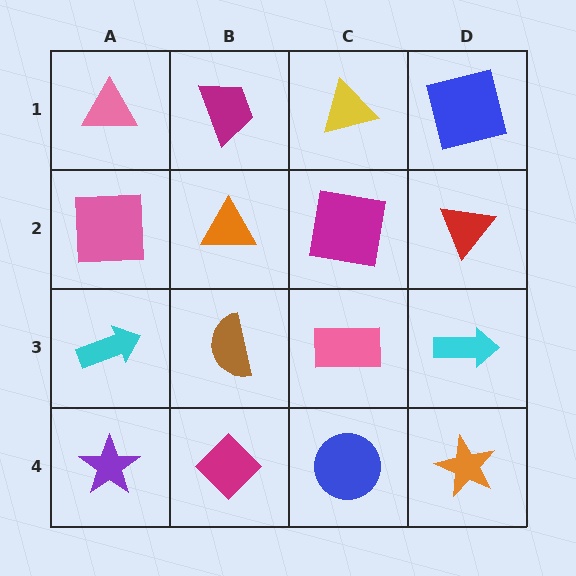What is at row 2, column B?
An orange triangle.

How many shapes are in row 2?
4 shapes.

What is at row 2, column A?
A pink square.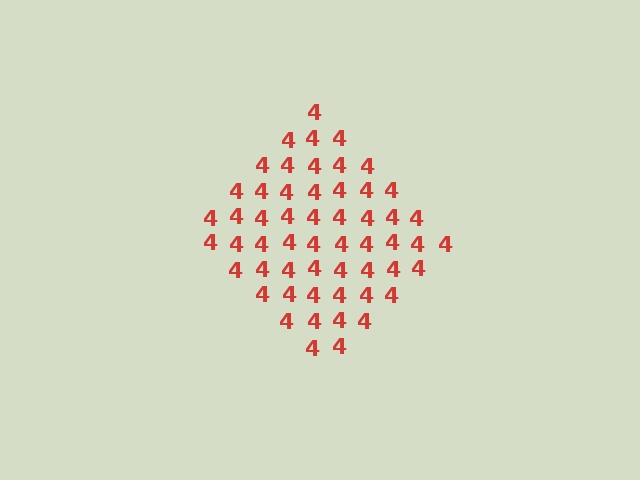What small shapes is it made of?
It is made of small digit 4's.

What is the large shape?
The large shape is a diamond.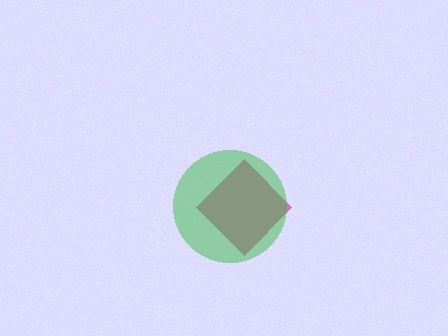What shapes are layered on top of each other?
The layered shapes are: a magenta diamond, a green circle.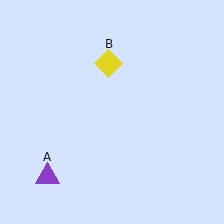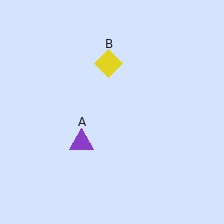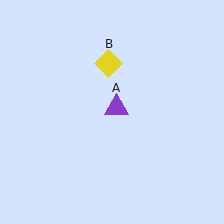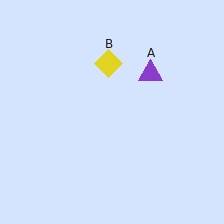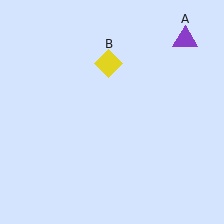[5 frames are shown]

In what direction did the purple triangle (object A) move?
The purple triangle (object A) moved up and to the right.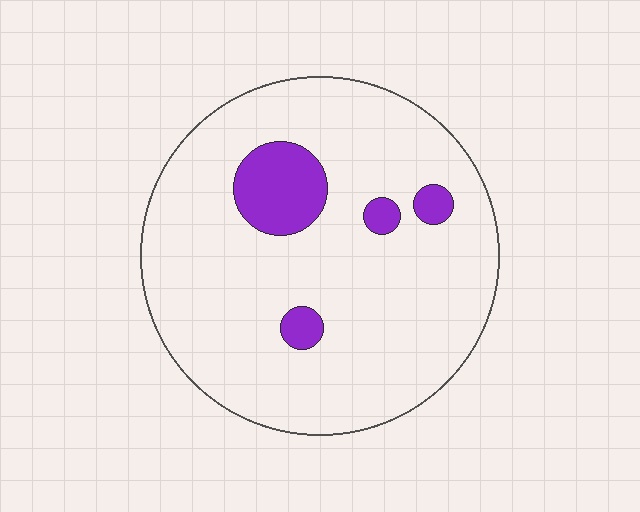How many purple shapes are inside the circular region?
4.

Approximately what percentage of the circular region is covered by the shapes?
Approximately 10%.